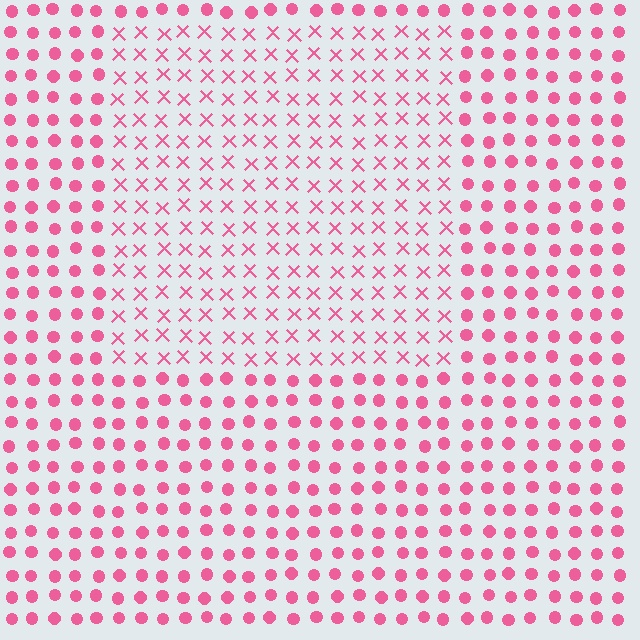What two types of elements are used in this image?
The image uses X marks inside the rectangle region and circles outside it.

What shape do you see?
I see a rectangle.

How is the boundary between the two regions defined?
The boundary is defined by a change in element shape: X marks inside vs. circles outside. All elements share the same color and spacing.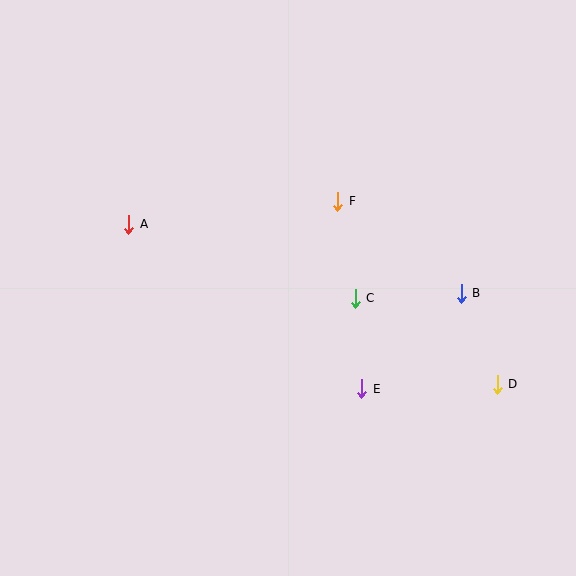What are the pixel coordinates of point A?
Point A is at (129, 224).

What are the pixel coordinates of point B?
Point B is at (461, 293).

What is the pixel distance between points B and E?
The distance between B and E is 138 pixels.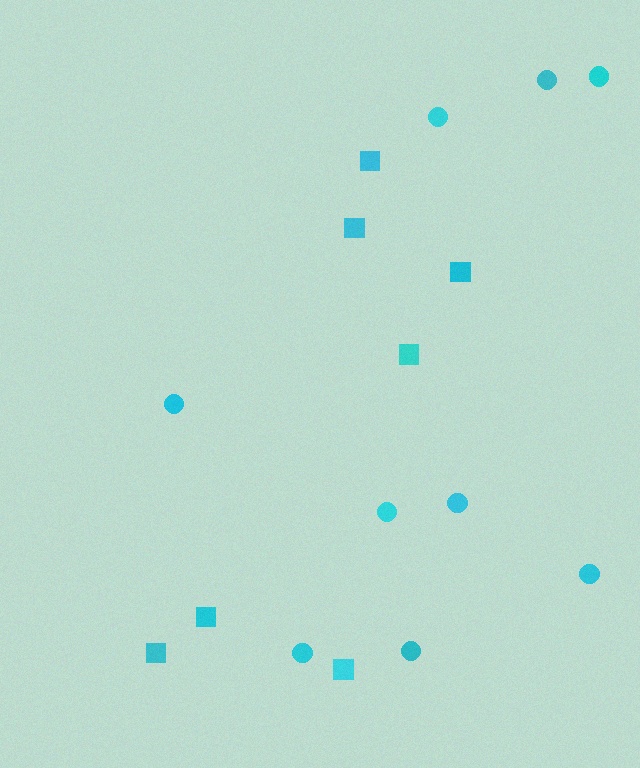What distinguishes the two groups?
There are 2 groups: one group of squares (7) and one group of circles (9).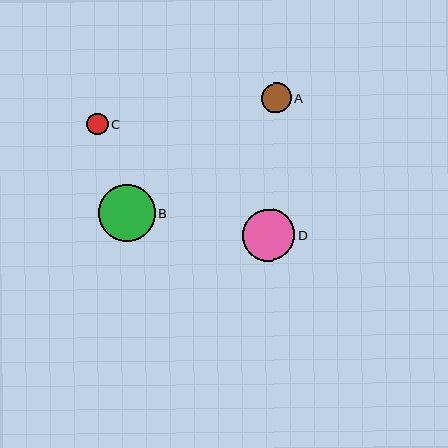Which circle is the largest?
Circle B is the largest with a size of approximately 57 pixels.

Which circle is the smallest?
Circle C is the smallest with a size of approximately 21 pixels.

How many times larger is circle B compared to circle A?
Circle B is approximately 2.0 times the size of circle A.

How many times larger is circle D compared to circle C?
Circle D is approximately 2.5 times the size of circle C.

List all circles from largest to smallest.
From largest to smallest: B, D, A, C.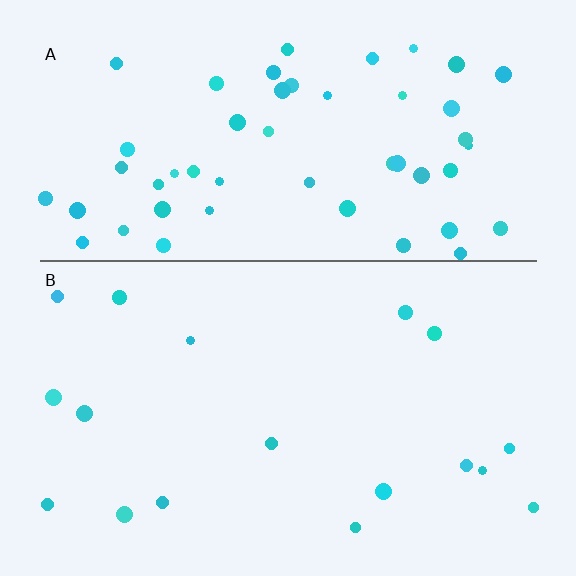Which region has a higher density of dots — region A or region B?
A (the top).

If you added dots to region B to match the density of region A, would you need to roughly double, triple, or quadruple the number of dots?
Approximately triple.